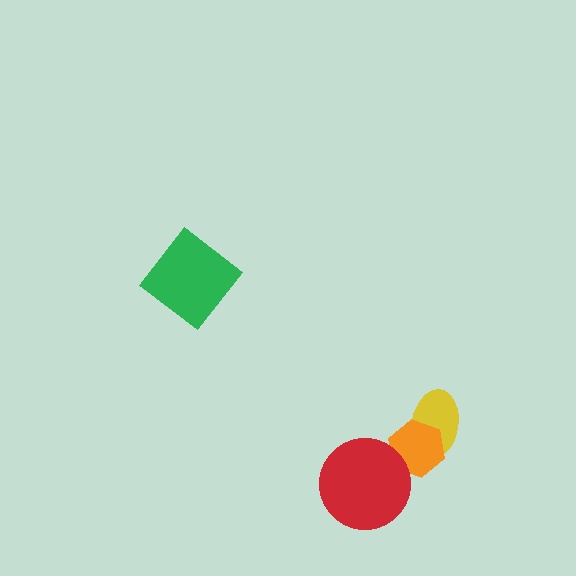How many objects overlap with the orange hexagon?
2 objects overlap with the orange hexagon.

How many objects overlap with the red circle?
1 object overlaps with the red circle.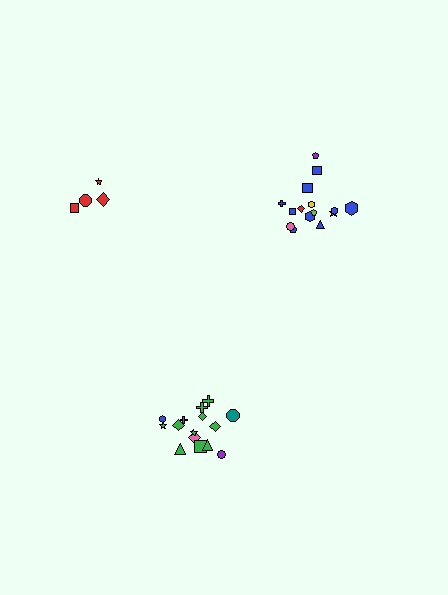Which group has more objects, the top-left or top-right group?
The top-right group.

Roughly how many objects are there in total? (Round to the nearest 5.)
Roughly 35 objects in total.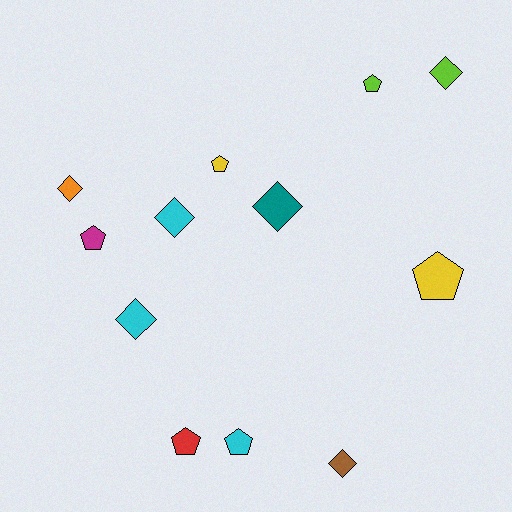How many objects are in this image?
There are 12 objects.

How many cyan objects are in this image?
There are 3 cyan objects.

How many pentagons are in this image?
There are 6 pentagons.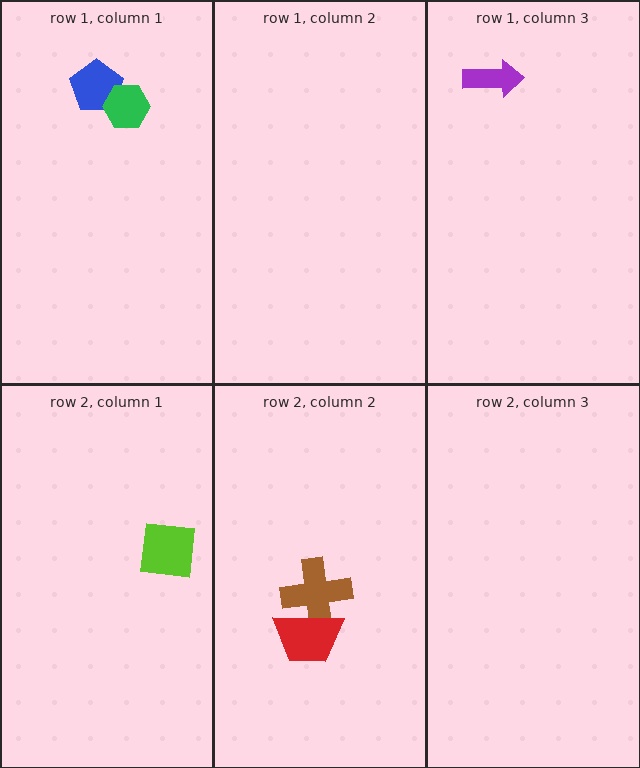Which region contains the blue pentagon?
The row 1, column 1 region.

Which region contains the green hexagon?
The row 1, column 1 region.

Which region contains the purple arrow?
The row 1, column 3 region.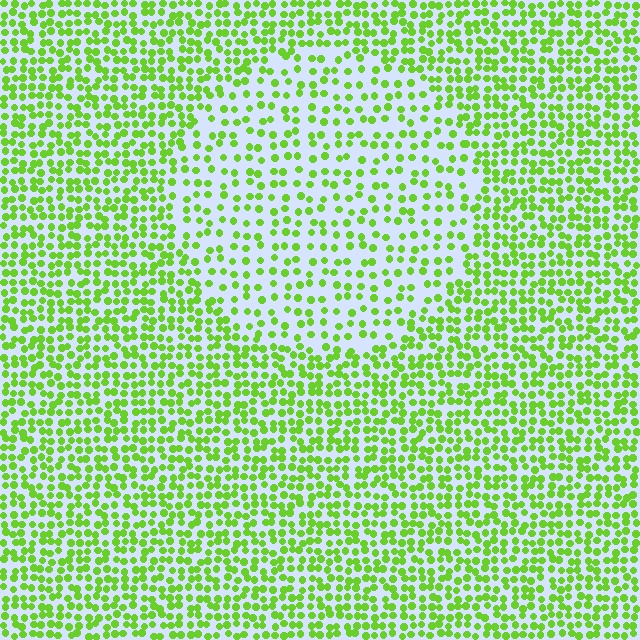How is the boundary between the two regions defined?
The boundary is defined by a change in element density (approximately 1.9x ratio). All elements are the same color, size, and shape.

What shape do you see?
I see a circle.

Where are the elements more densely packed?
The elements are more densely packed outside the circle boundary.